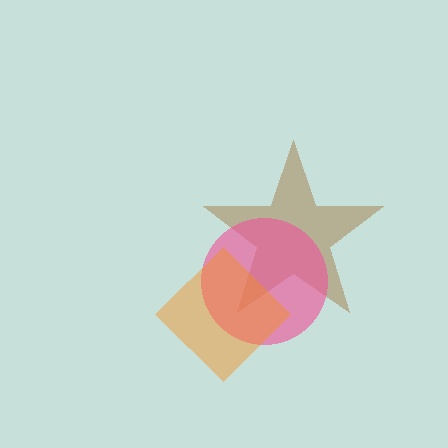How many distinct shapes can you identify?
There are 3 distinct shapes: a brown star, a pink circle, an orange diamond.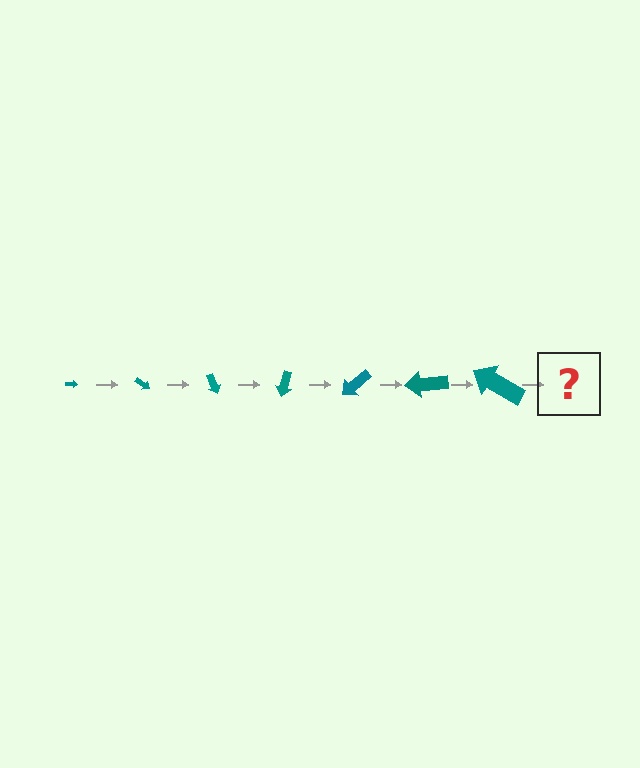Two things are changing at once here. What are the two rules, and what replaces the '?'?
The two rules are that the arrow grows larger each step and it rotates 35 degrees each step. The '?' should be an arrow, larger than the previous one and rotated 245 degrees from the start.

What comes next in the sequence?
The next element should be an arrow, larger than the previous one and rotated 245 degrees from the start.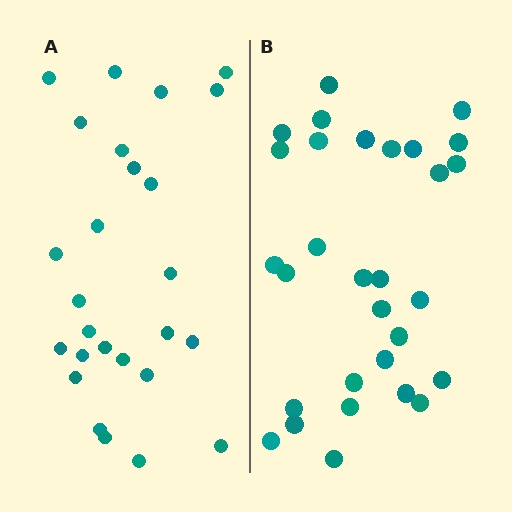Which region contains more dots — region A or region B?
Region B (the right region) has more dots.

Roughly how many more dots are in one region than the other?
Region B has about 4 more dots than region A.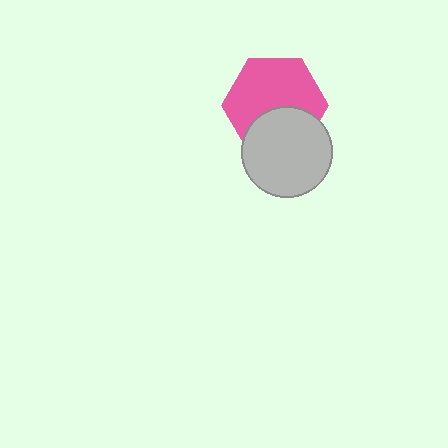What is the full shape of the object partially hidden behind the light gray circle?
The partially hidden object is a pink hexagon.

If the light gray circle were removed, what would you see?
You would see the complete pink hexagon.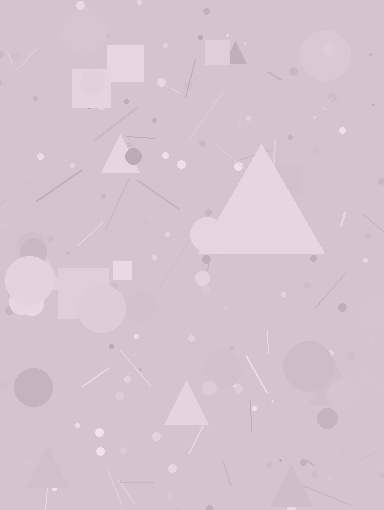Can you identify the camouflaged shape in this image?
The camouflaged shape is a triangle.